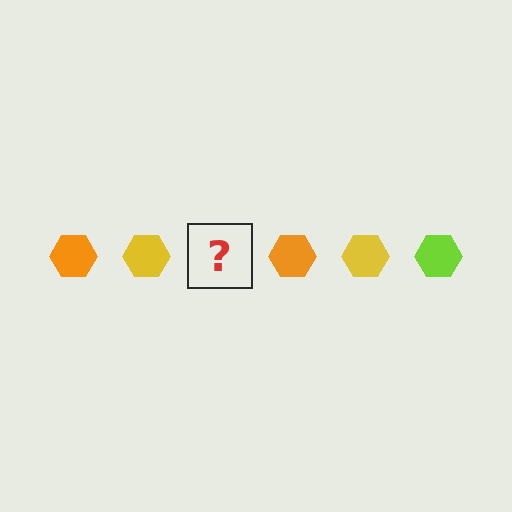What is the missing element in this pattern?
The missing element is a lime hexagon.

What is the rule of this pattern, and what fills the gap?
The rule is that the pattern cycles through orange, yellow, lime hexagons. The gap should be filled with a lime hexagon.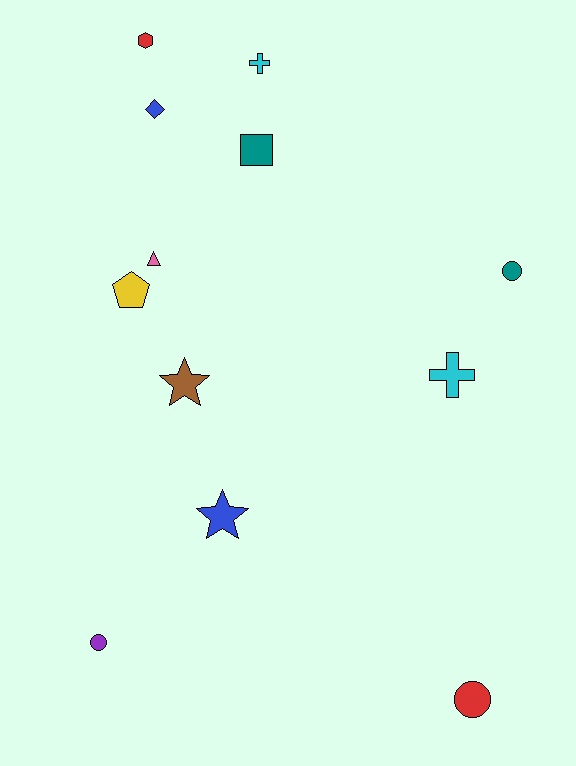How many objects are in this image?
There are 12 objects.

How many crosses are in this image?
There are 2 crosses.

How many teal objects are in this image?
There are 2 teal objects.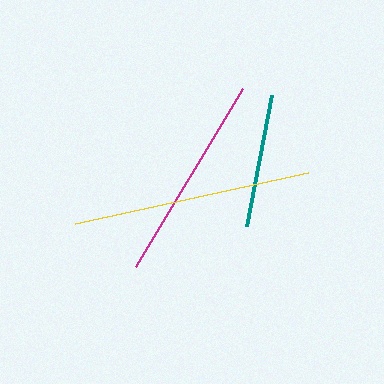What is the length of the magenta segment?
The magenta segment is approximately 208 pixels long.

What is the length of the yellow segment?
The yellow segment is approximately 239 pixels long.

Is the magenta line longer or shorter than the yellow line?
The yellow line is longer than the magenta line.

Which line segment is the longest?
The yellow line is the longest at approximately 239 pixels.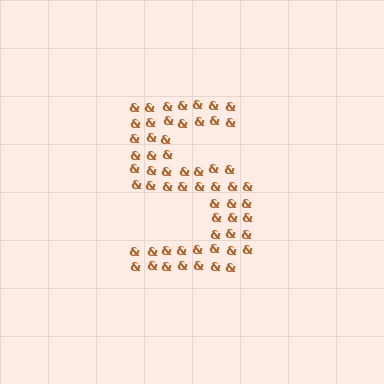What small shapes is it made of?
It is made of small ampersands.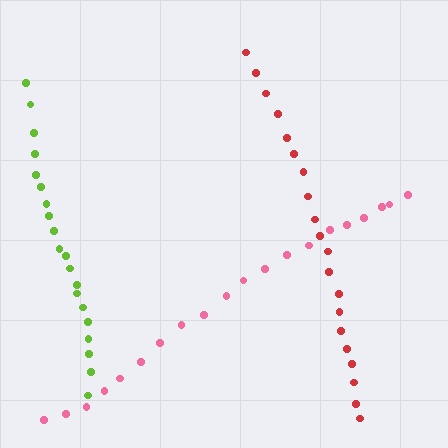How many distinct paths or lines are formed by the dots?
There are 3 distinct paths.